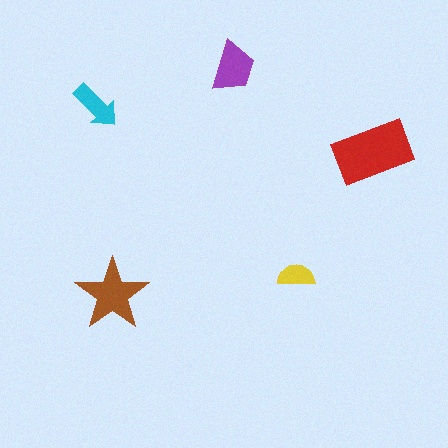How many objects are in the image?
There are 5 objects in the image.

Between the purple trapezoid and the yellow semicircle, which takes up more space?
The purple trapezoid.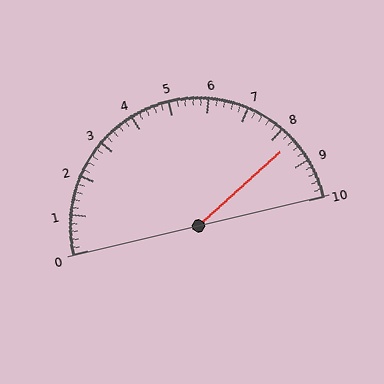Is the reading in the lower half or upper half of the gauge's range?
The reading is in the upper half of the range (0 to 10).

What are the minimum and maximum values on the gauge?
The gauge ranges from 0 to 10.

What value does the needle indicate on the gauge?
The needle indicates approximately 8.4.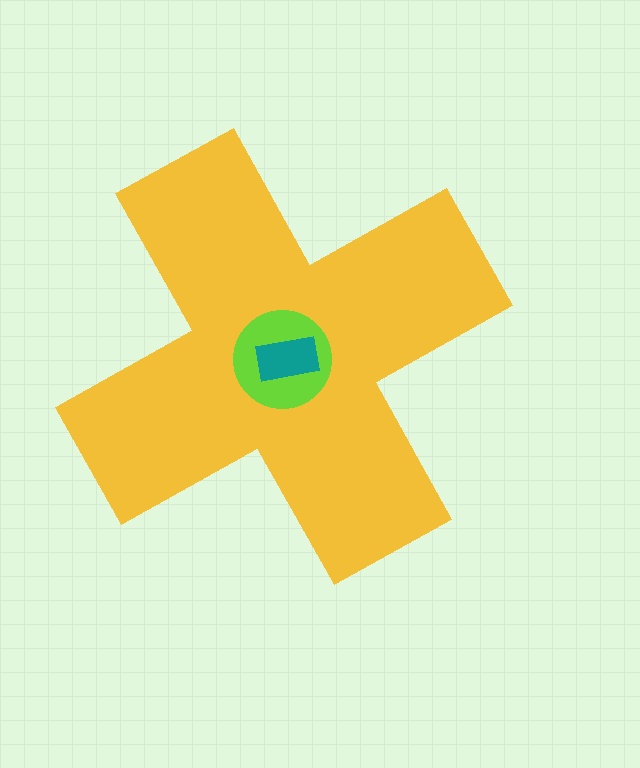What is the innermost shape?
The teal rectangle.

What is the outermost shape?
The yellow cross.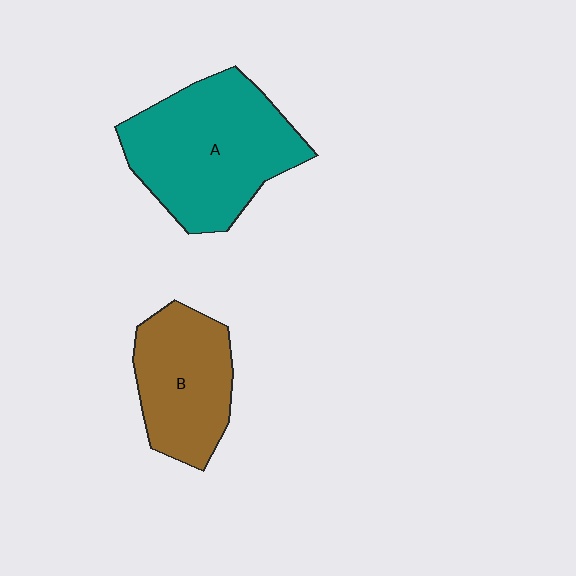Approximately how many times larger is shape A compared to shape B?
Approximately 1.5 times.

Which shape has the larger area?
Shape A (teal).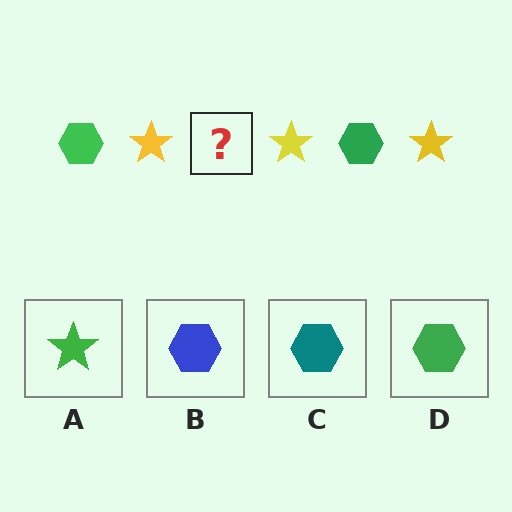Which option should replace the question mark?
Option D.